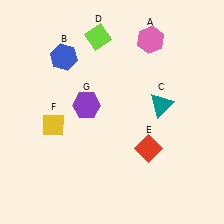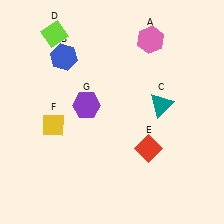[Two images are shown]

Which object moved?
The lime diamond (D) moved left.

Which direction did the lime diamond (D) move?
The lime diamond (D) moved left.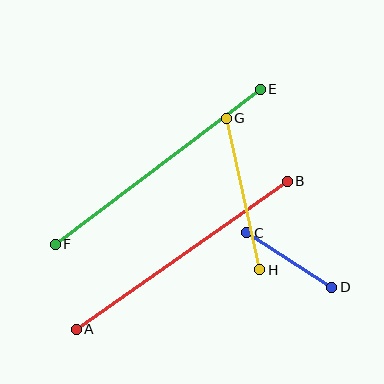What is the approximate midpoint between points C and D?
The midpoint is at approximately (289, 260) pixels.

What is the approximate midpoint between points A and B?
The midpoint is at approximately (182, 255) pixels.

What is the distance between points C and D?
The distance is approximately 101 pixels.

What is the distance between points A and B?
The distance is approximately 258 pixels.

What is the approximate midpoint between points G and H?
The midpoint is at approximately (243, 194) pixels.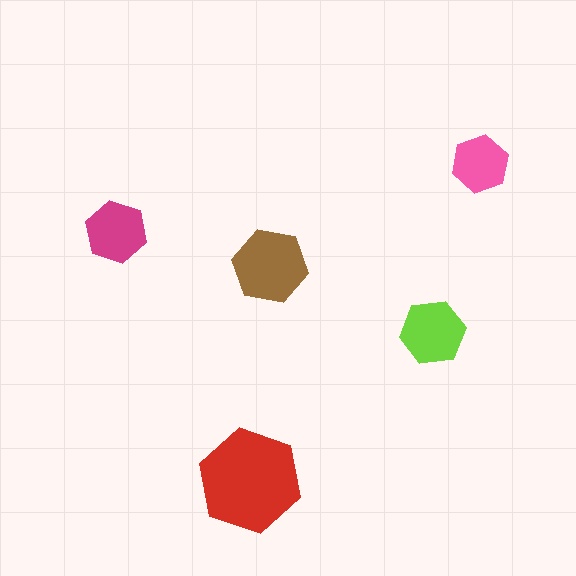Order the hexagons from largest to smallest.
the red one, the brown one, the lime one, the magenta one, the pink one.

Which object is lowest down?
The red hexagon is bottommost.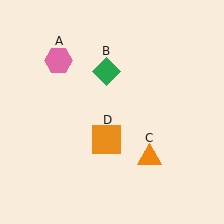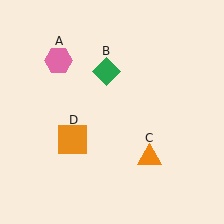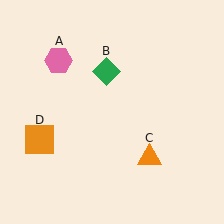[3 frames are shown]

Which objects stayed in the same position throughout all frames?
Pink hexagon (object A) and green diamond (object B) and orange triangle (object C) remained stationary.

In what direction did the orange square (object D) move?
The orange square (object D) moved left.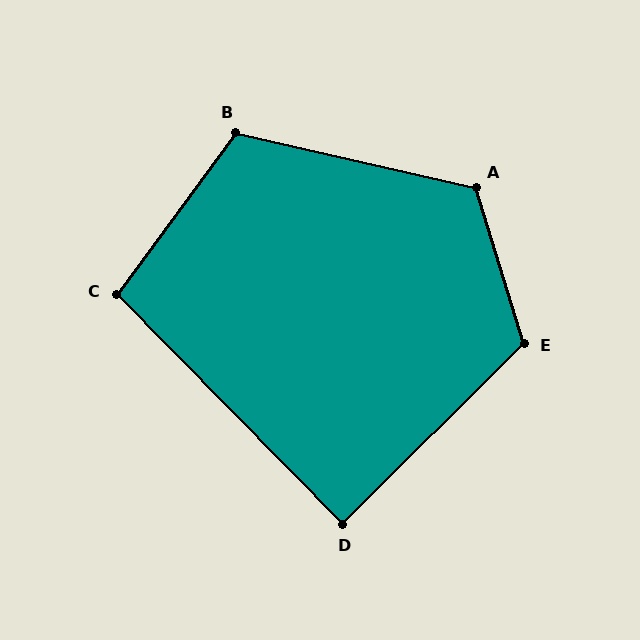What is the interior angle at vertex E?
Approximately 118 degrees (obtuse).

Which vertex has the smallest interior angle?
D, at approximately 90 degrees.